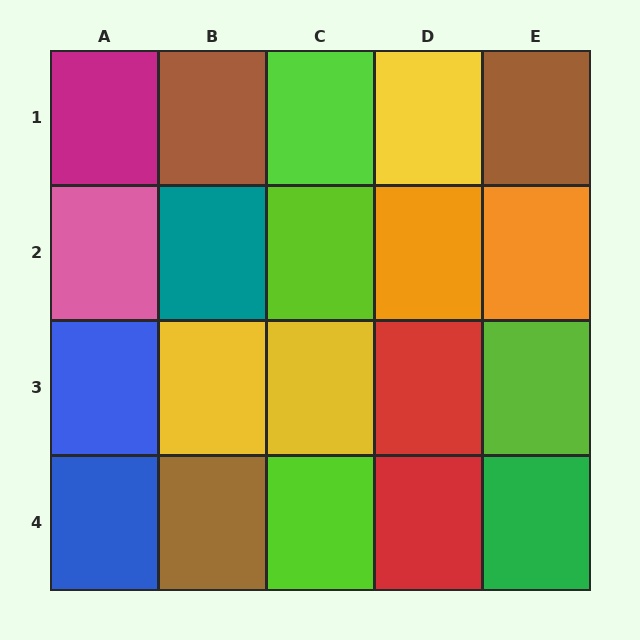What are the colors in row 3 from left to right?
Blue, yellow, yellow, red, lime.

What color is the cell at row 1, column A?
Magenta.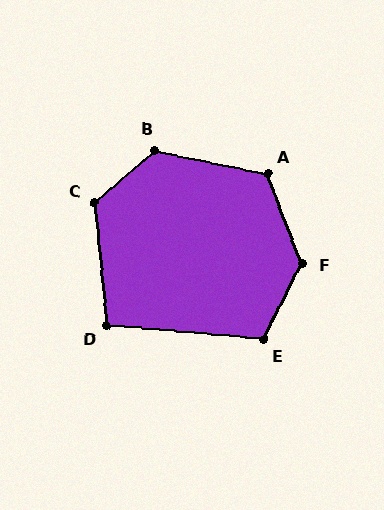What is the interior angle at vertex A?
Approximately 123 degrees (obtuse).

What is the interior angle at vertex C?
Approximately 125 degrees (obtuse).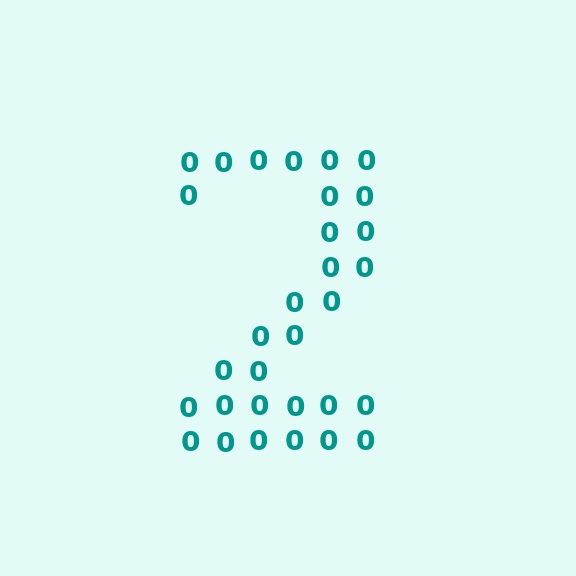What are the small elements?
The small elements are digit 0's.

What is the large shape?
The large shape is the digit 2.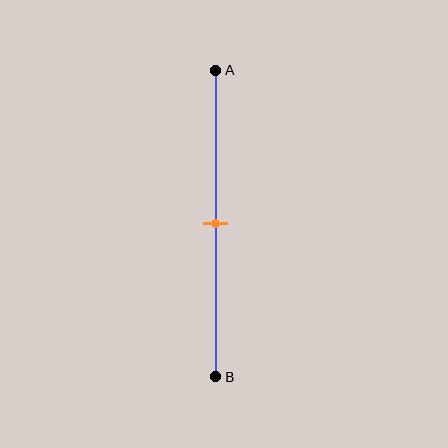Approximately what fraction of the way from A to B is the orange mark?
The orange mark is approximately 50% of the way from A to B.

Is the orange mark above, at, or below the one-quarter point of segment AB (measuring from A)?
The orange mark is below the one-quarter point of segment AB.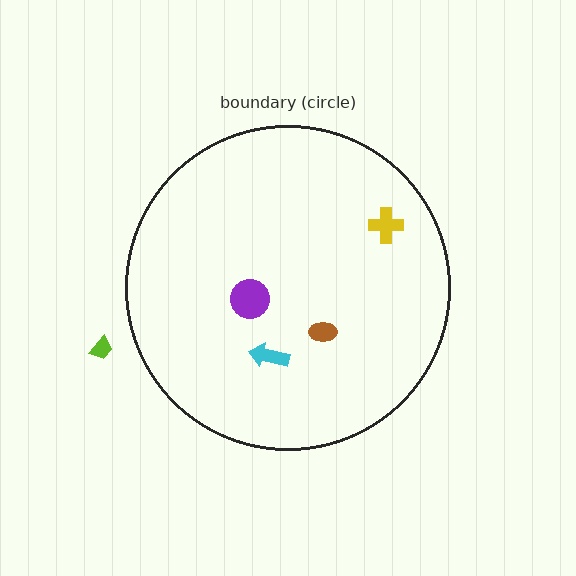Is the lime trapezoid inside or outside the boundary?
Outside.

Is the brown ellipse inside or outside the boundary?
Inside.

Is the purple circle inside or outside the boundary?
Inside.